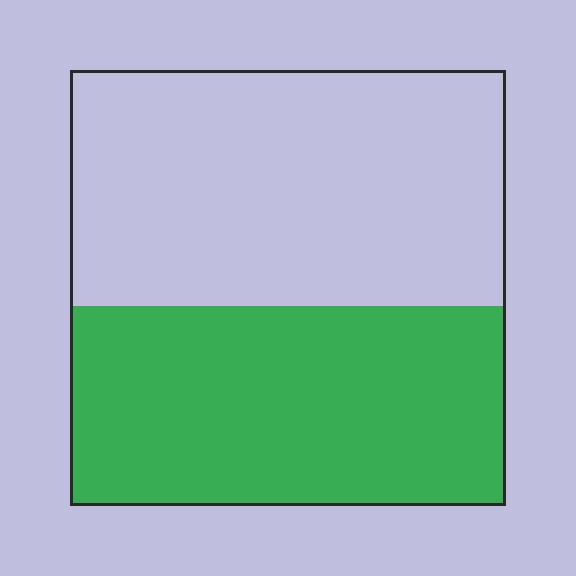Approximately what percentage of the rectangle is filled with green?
Approximately 45%.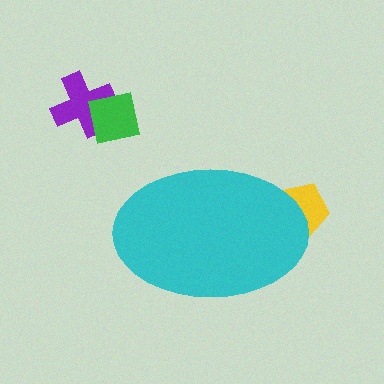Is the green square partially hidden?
No, the green square is fully visible.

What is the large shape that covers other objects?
A cyan ellipse.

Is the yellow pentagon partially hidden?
Yes, the yellow pentagon is partially hidden behind the cyan ellipse.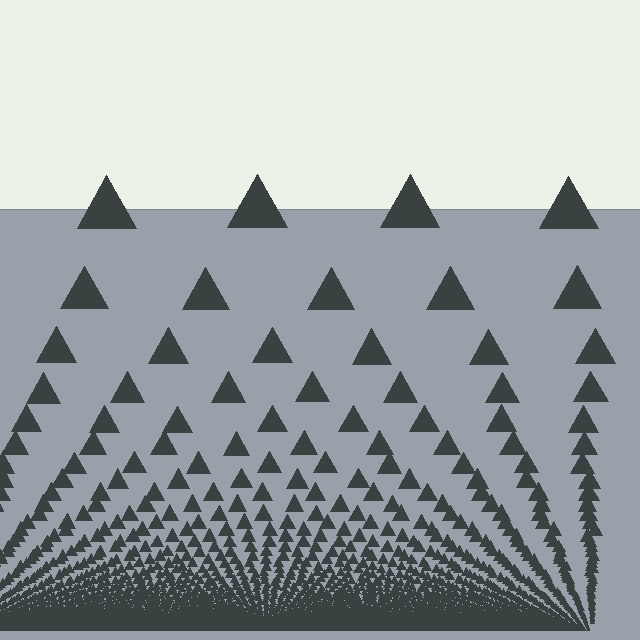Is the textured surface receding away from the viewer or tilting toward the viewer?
The surface appears to tilt toward the viewer. Texture elements get larger and sparser toward the top.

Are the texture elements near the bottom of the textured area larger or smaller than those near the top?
Smaller. The gradient is inverted — elements near the bottom are smaller and denser.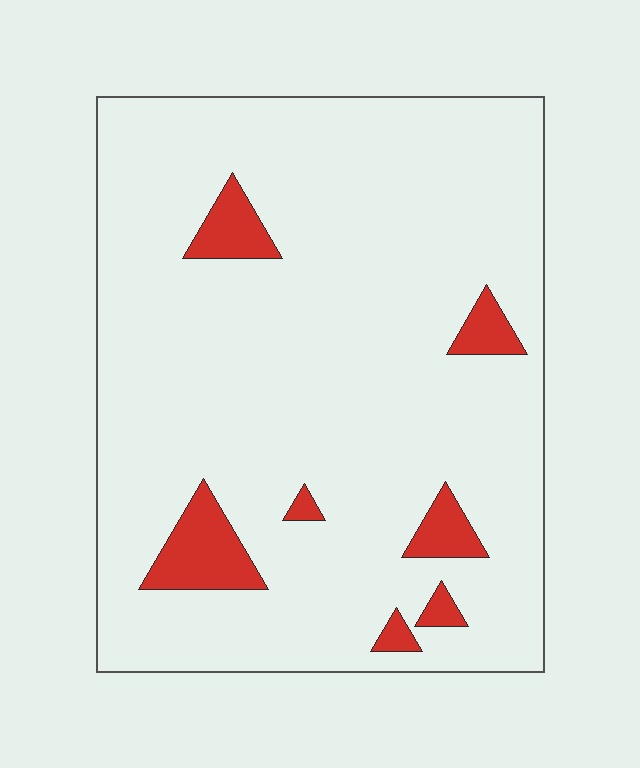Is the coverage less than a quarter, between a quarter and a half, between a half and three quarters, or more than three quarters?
Less than a quarter.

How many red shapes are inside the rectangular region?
7.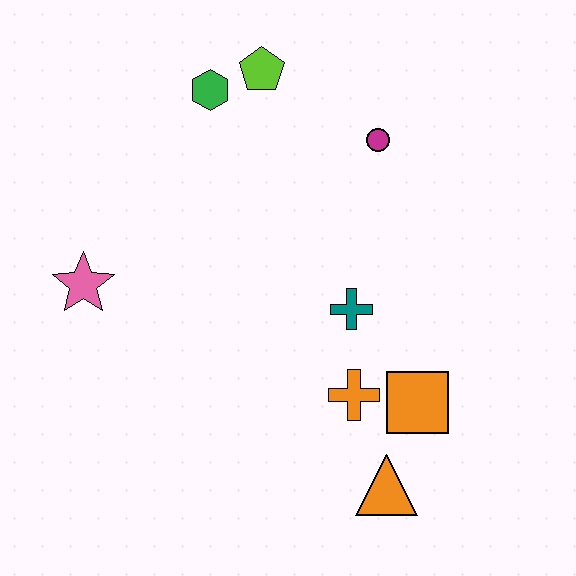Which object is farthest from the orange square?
The green hexagon is farthest from the orange square.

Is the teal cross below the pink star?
Yes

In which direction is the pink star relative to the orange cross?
The pink star is to the left of the orange cross.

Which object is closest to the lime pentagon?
The green hexagon is closest to the lime pentagon.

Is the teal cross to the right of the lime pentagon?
Yes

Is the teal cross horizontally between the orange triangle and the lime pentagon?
Yes